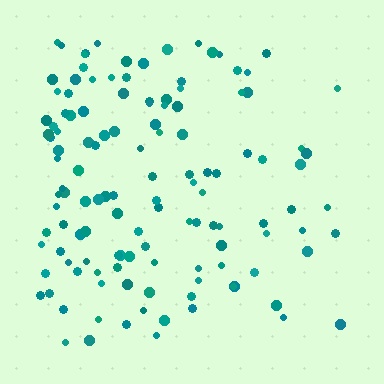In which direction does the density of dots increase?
From right to left, with the left side densest.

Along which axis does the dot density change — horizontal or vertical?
Horizontal.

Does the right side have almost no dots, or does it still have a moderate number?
Still a moderate number, just noticeably fewer than the left.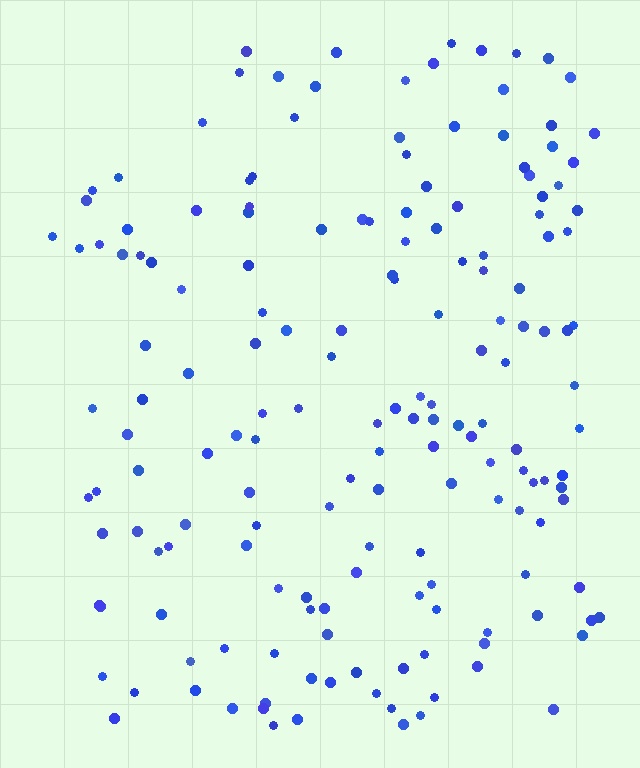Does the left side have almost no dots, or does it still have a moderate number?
Still a moderate number, just noticeably fewer than the right.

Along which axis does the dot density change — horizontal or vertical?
Horizontal.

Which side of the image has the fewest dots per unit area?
The left.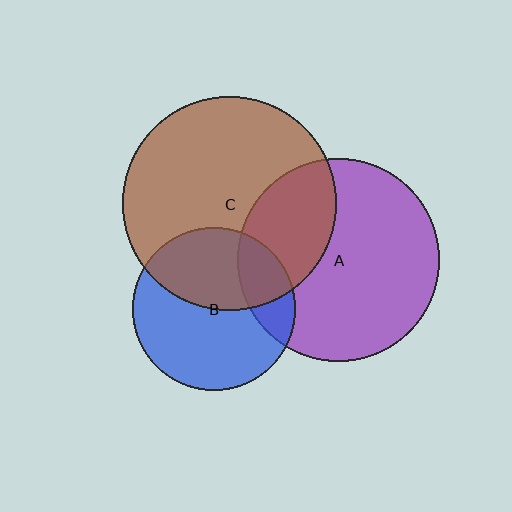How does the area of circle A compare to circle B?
Approximately 1.5 times.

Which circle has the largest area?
Circle C (brown).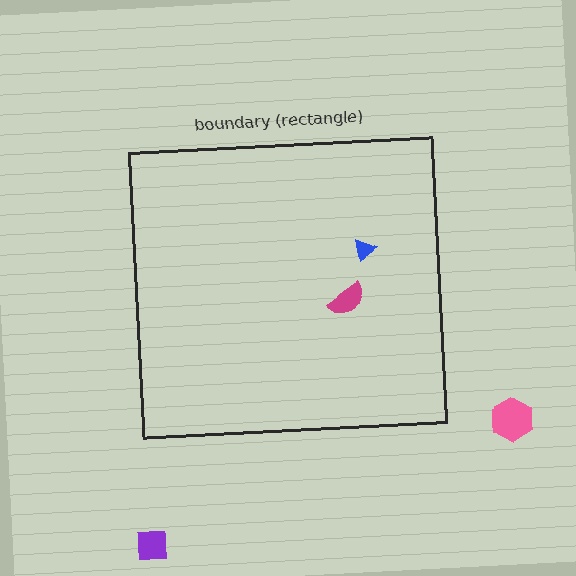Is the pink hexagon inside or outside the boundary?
Outside.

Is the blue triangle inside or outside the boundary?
Inside.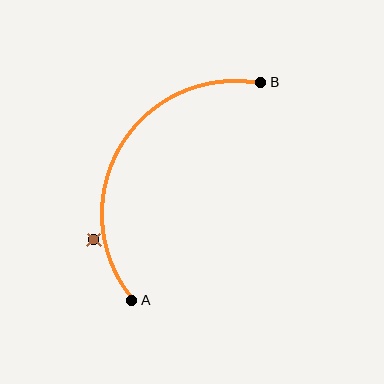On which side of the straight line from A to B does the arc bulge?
The arc bulges to the left of the straight line connecting A and B.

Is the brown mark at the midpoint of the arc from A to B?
No — the brown mark does not lie on the arc at all. It sits slightly outside the curve.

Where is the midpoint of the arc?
The arc midpoint is the point on the curve farthest from the straight line joining A and B. It sits to the left of that line.